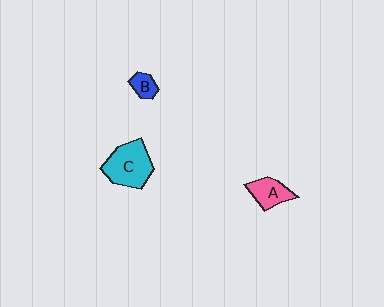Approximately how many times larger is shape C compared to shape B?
Approximately 3.2 times.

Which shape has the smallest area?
Shape B (blue).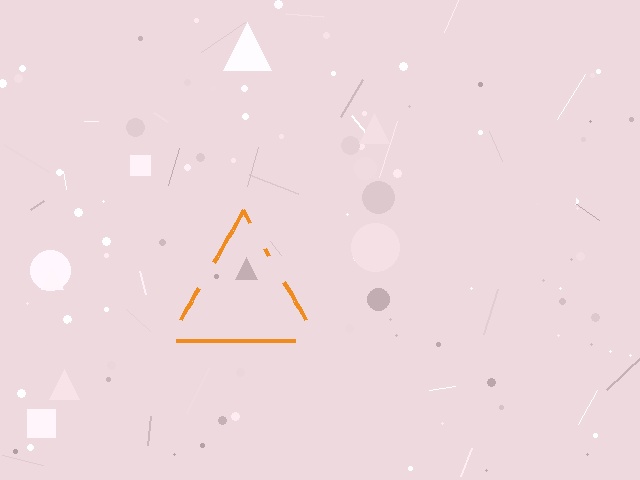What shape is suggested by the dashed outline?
The dashed outline suggests a triangle.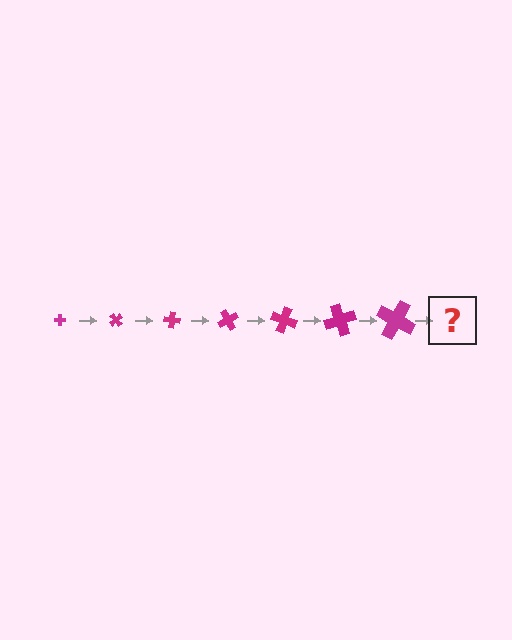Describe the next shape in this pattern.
It should be a cross, larger than the previous one and rotated 350 degrees from the start.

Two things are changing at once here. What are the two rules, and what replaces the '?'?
The two rules are that the cross grows larger each step and it rotates 50 degrees each step. The '?' should be a cross, larger than the previous one and rotated 350 degrees from the start.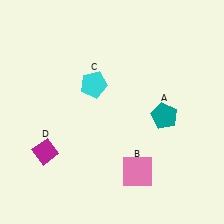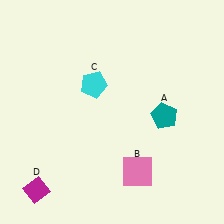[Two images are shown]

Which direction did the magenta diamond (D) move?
The magenta diamond (D) moved down.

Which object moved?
The magenta diamond (D) moved down.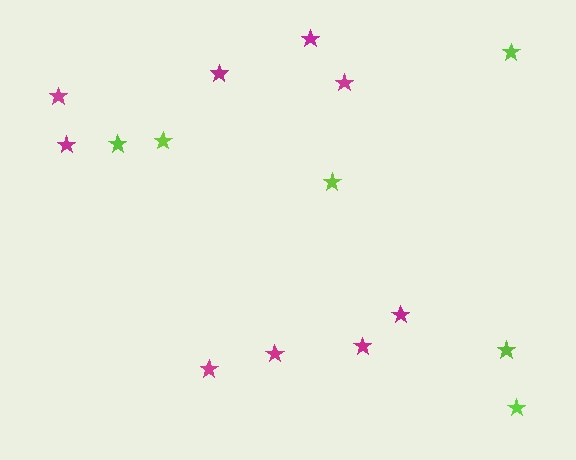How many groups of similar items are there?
There are 2 groups: one group of magenta stars (9) and one group of lime stars (6).